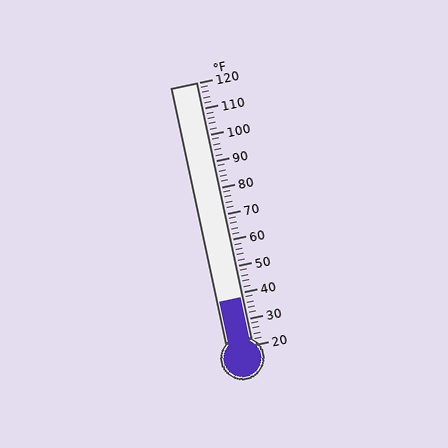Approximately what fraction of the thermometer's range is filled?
The thermometer is filled to approximately 20% of its range.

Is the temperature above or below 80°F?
The temperature is below 80°F.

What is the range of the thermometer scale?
The thermometer scale ranges from 20°F to 120°F.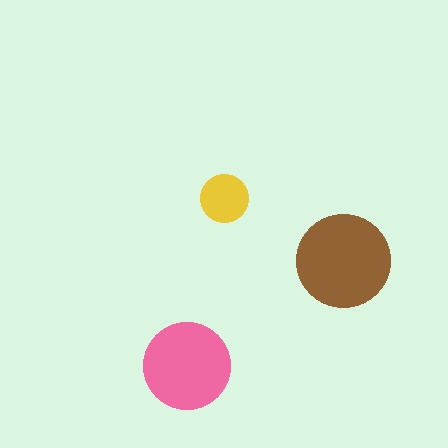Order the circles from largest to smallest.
the brown one, the pink one, the yellow one.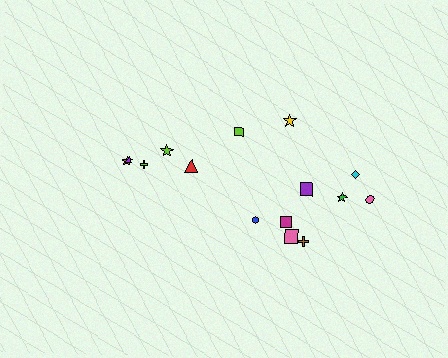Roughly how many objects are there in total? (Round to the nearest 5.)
Roughly 15 objects in total.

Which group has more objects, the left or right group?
The right group.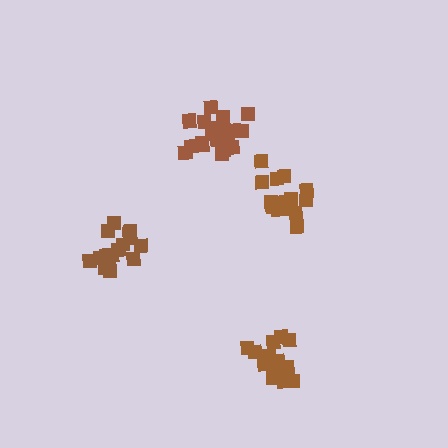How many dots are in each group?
Group 1: 20 dots, Group 2: 16 dots, Group 3: 20 dots, Group 4: 17 dots (73 total).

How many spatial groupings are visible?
There are 4 spatial groupings.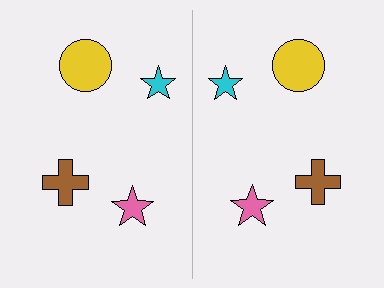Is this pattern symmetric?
Yes, this pattern has bilateral (reflection) symmetry.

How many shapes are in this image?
There are 8 shapes in this image.